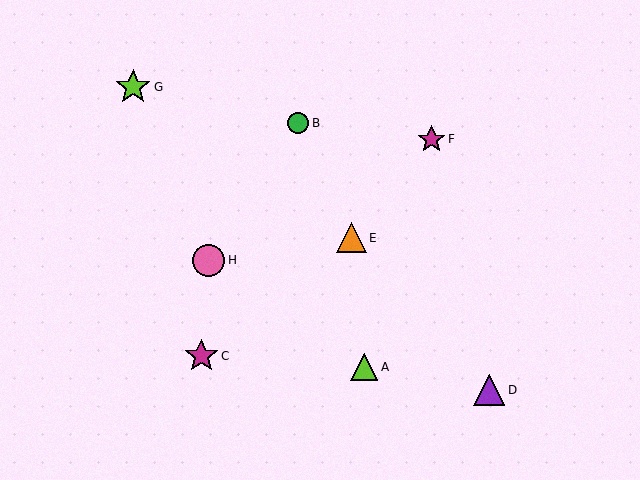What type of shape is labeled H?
Shape H is a pink circle.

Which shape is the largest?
The lime star (labeled G) is the largest.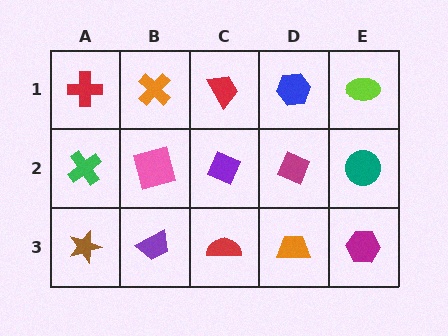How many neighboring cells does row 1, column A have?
2.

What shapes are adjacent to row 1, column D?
A magenta diamond (row 2, column D), a red trapezoid (row 1, column C), a lime ellipse (row 1, column E).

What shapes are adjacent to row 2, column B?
An orange cross (row 1, column B), a purple trapezoid (row 3, column B), a green cross (row 2, column A), a purple diamond (row 2, column C).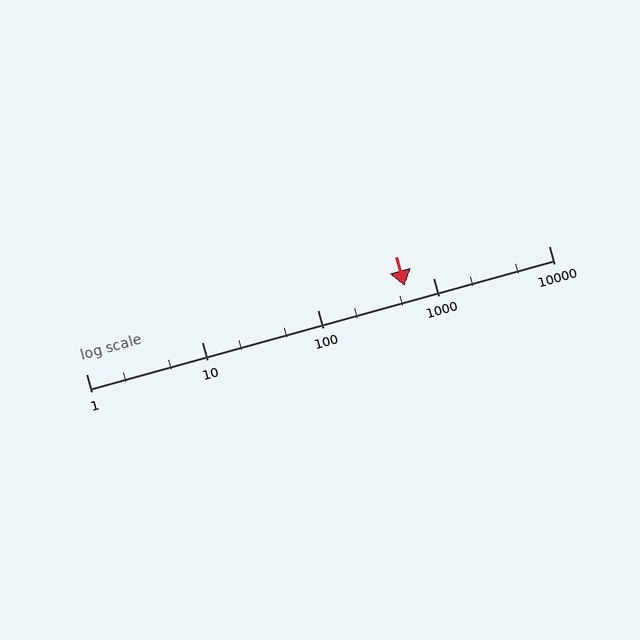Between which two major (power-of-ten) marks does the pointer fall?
The pointer is between 100 and 1000.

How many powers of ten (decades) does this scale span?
The scale spans 4 decades, from 1 to 10000.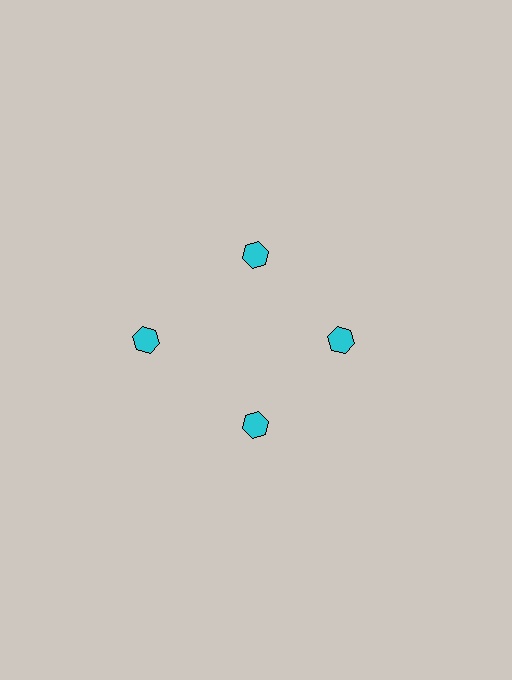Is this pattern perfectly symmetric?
No. The 4 cyan hexagons are arranged in a ring, but one element near the 9 o'clock position is pushed outward from the center, breaking the 4-fold rotational symmetry.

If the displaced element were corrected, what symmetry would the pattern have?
It would have 4-fold rotational symmetry — the pattern would map onto itself every 90 degrees.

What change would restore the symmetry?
The symmetry would be restored by moving it inward, back onto the ring so that all 4 hexagons sit at equal angles and equal distance from the center.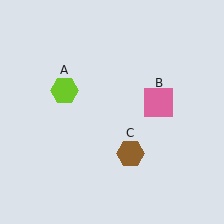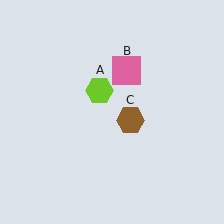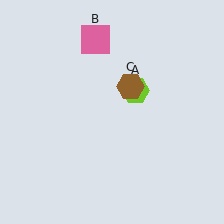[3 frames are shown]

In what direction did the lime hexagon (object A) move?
The lime hexagon (object A) moved right.